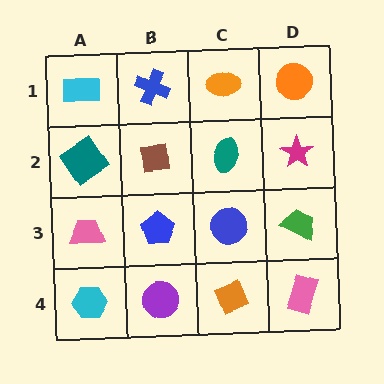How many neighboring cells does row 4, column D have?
2.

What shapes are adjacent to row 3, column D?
A magenta star (row 2, column D), a pink rectangle (row 4, column D), a blue circle (row 3, column C).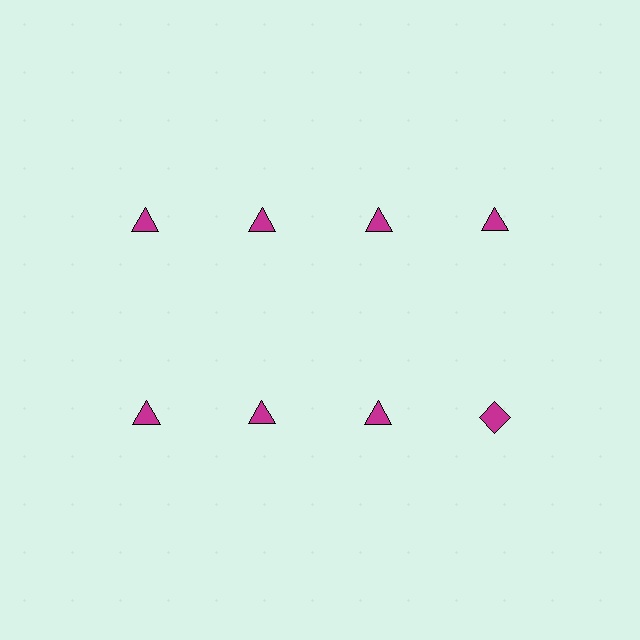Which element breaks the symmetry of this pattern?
The magenta diamond in the second row, second from right column breaks the symmetry. All other shapes are magenta triangles.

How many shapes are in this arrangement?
There are 8 shapes arranged in a grid pattern.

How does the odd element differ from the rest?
It has a different shape: diamond instead of triangle.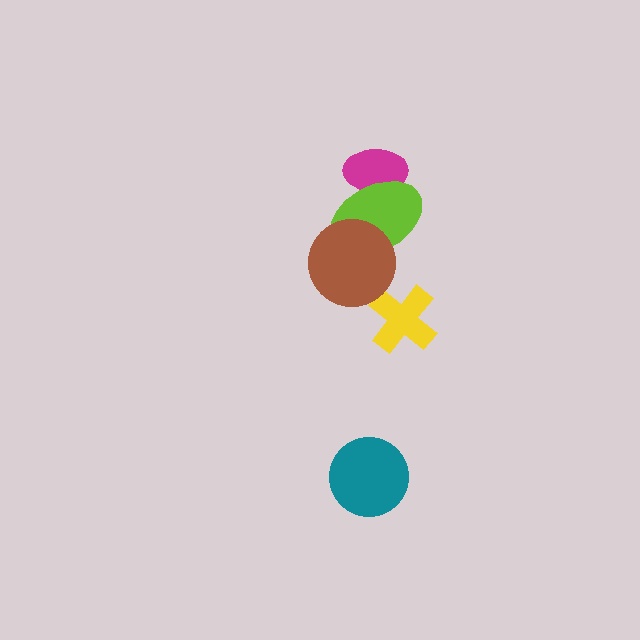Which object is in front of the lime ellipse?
The brown circle is in front of the lime ellipse.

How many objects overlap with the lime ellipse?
2 objects overlap with the lime ellipse.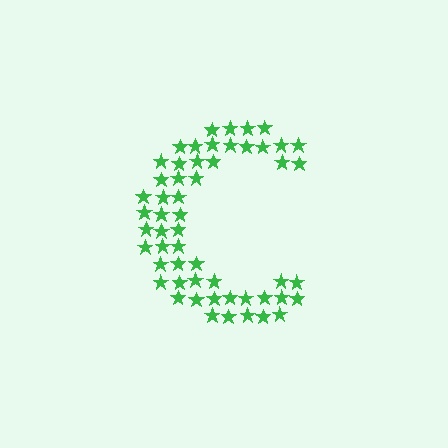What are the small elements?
The small elements are stars.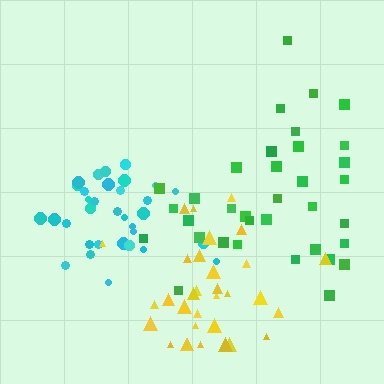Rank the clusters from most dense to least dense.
cyan, yellow, green.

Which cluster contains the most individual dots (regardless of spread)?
Green (35).